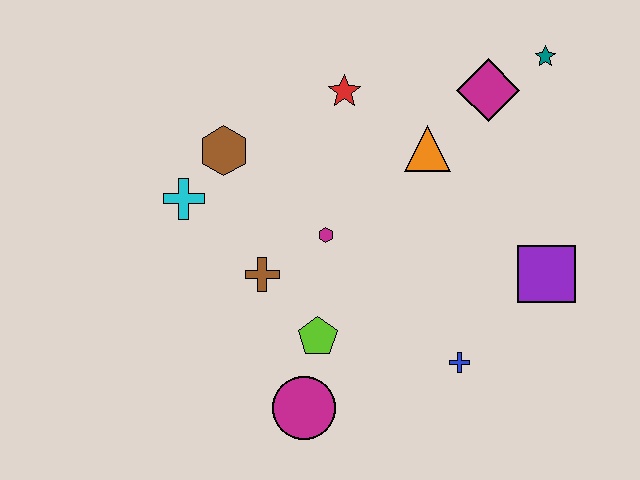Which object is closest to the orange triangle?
The magenta diamond is closest to the orange triangle.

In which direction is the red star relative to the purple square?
The red star is to the left of the purple square.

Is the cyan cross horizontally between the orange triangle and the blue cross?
No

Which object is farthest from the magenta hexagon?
The teal star is farthest from the magenta hexagon.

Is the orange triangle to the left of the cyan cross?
No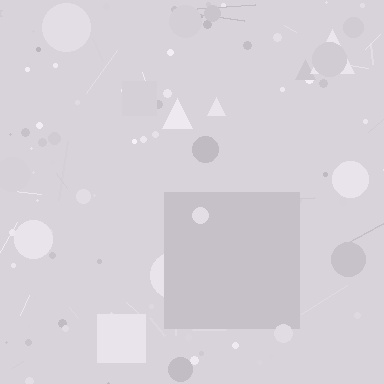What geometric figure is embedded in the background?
A square is embedded in the background.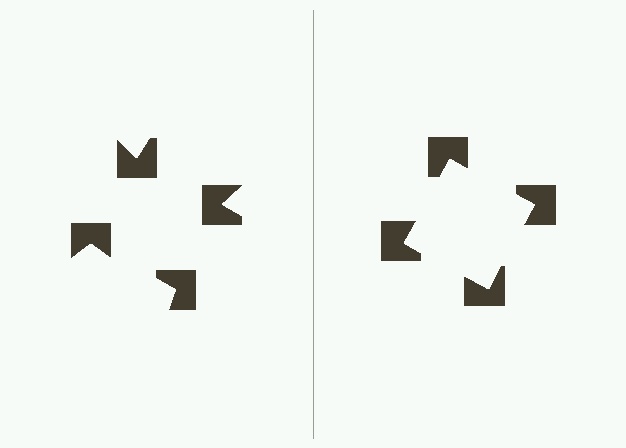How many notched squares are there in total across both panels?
8 — 4 on each side.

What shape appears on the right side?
An illusory square.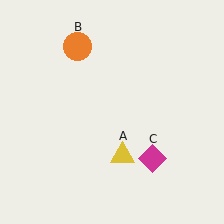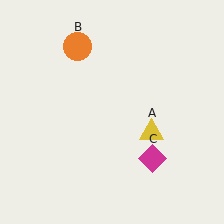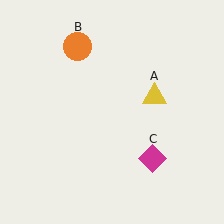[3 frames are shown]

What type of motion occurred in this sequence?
The yellow triangle (object A) rotated counterclockwise around the center of the scene.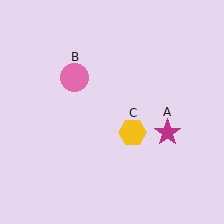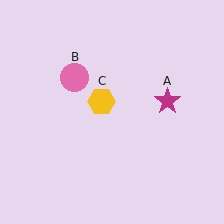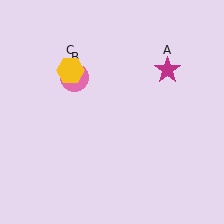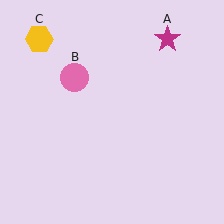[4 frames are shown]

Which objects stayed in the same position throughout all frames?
Pink circle (object B) remained stationary.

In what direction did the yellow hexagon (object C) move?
The yellow hexagon (object C) moved up and to the left.